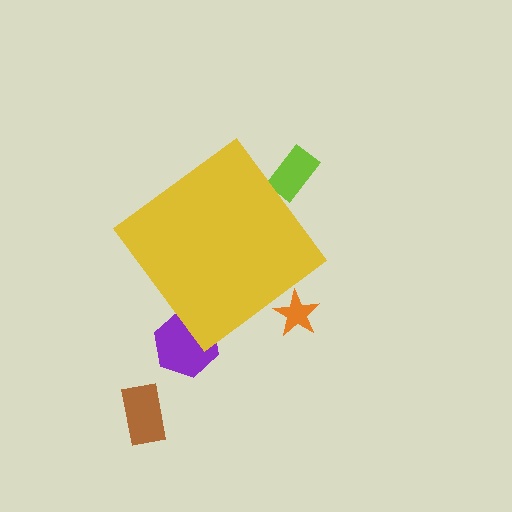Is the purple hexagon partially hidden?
Yes, the purple hexagon is partially hidden behind the yellow diamond.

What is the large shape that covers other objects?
A yellow diamond.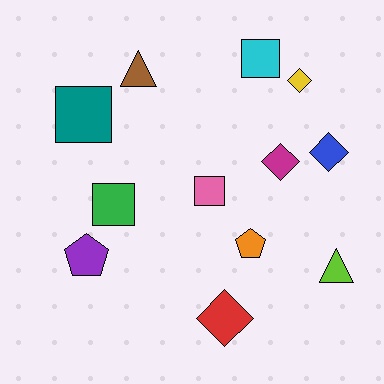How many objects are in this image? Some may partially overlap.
There are 12 objects.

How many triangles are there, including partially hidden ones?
There are 2 triangles.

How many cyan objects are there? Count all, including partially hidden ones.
There is 1 cyan object.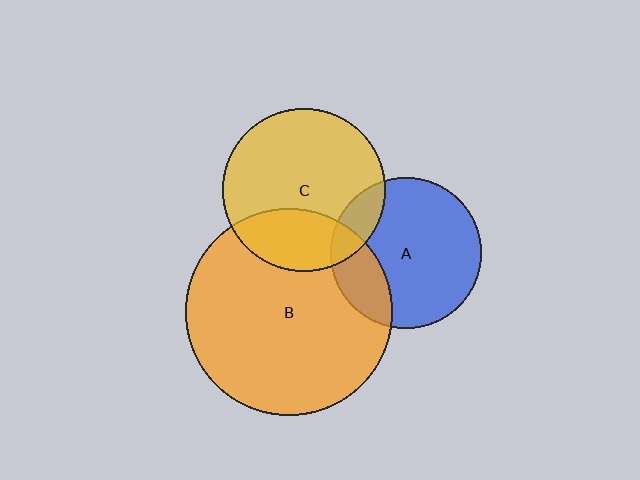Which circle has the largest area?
Circle B (orange).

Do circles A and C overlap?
Yes.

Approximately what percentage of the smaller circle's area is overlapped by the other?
Approximately 15%.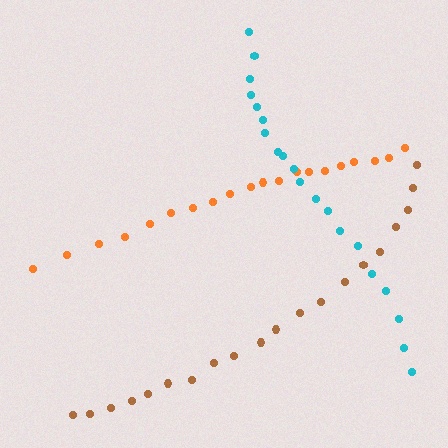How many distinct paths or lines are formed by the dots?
There are 3 distinct paths.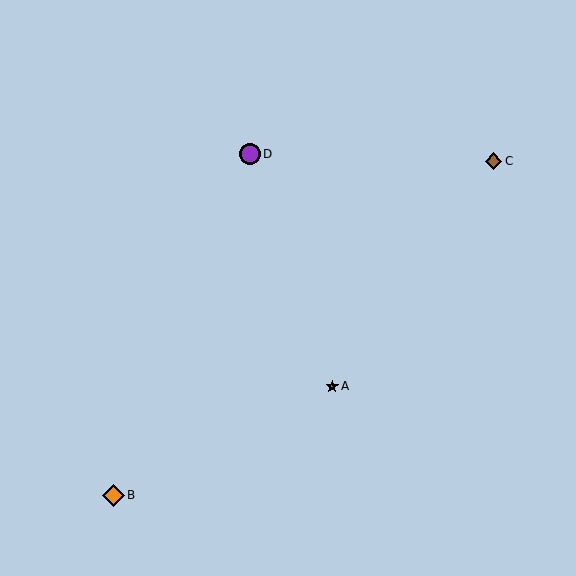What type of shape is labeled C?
Shape C is a brown diamond.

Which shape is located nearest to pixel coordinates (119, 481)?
The orange diamond (labeled B) at (113, 495) is nearest to that location.